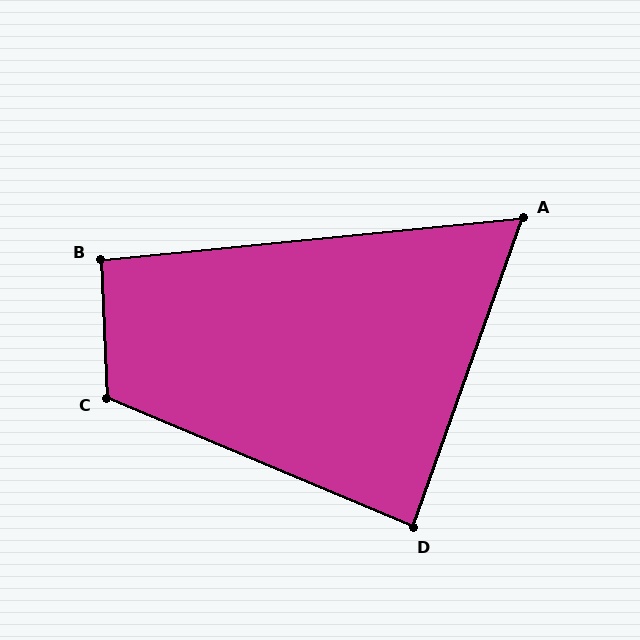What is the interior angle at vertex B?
Approximately 93 degrees (approximately right).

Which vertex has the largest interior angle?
C, at approximately 115 degrees.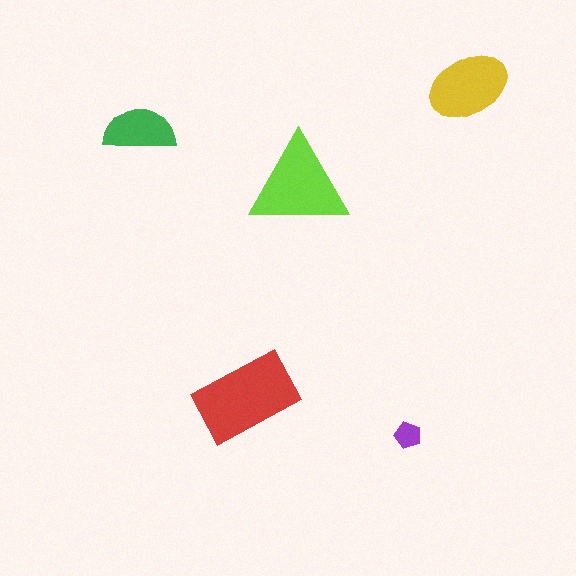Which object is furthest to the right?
The yellow ellipse is rightmost.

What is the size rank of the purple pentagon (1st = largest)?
5th.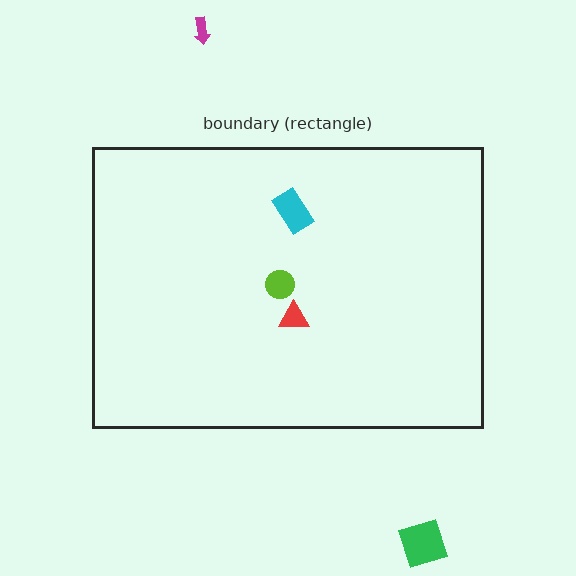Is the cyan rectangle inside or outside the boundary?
Inside.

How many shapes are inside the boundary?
3 inside, 2 outside.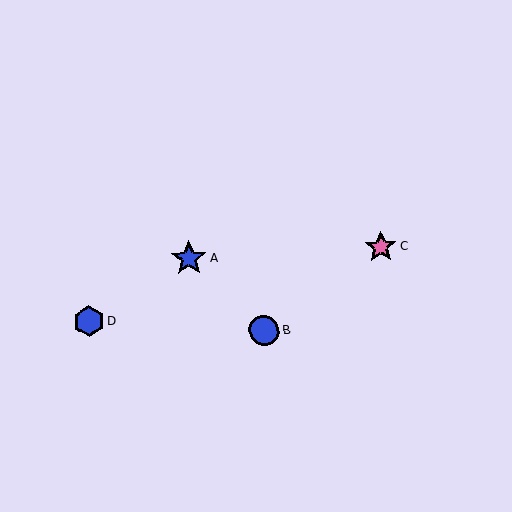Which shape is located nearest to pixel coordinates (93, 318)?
The blue hexagon (labeled D) at (89, 321) is nearest to that location.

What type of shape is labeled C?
Shape C is a pink star.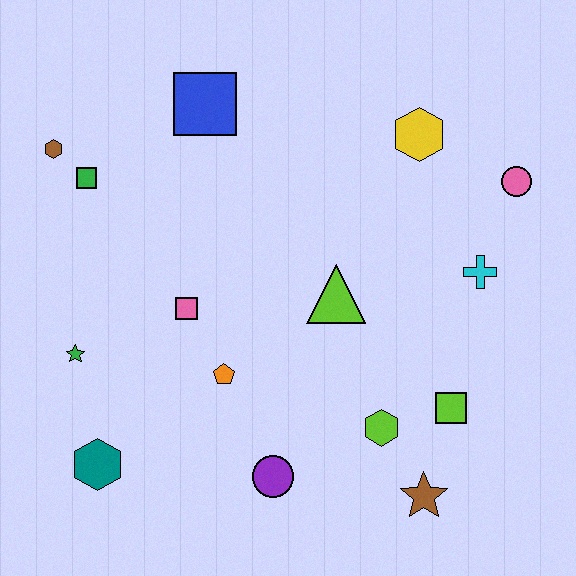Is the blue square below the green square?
No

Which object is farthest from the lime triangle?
The brown hexagon is farthest from the lime triangle.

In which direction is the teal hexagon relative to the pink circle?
The teal hexagon is to the left of the pink circle.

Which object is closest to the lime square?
The lime hexagon is closest to the lime square.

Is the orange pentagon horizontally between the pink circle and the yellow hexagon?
No